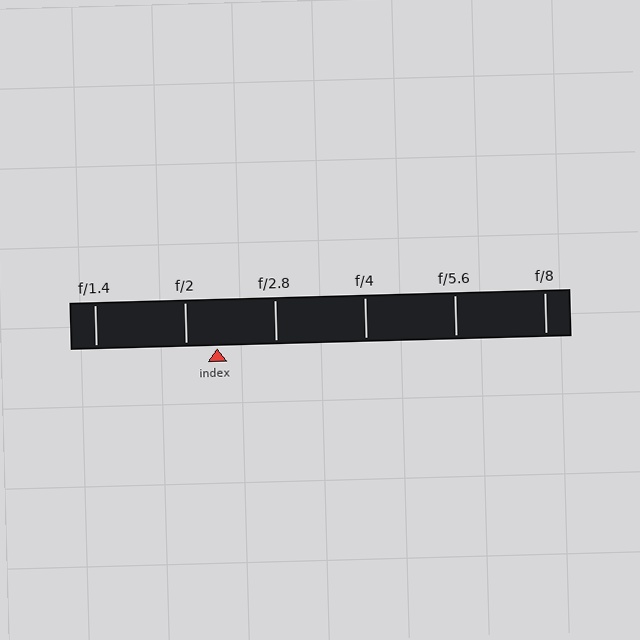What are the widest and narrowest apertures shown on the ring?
The widest aperture shown is f/1.4 and the narrowest is f/8.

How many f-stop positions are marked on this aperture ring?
There are 6 f-stop positions marked.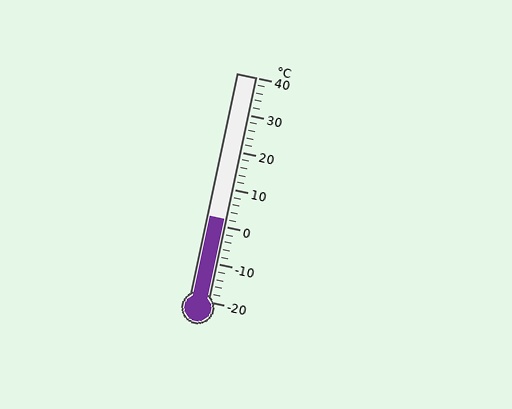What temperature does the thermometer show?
The thermometer shows approximately 2°C.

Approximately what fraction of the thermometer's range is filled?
The thermometer is filled to approximately 35% of its range.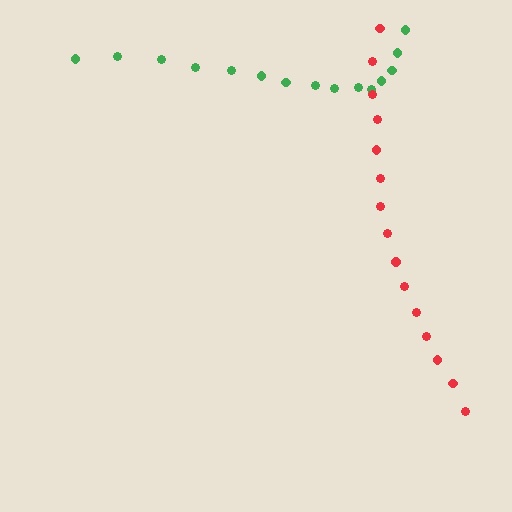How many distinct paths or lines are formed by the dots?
There are 2 distinct paths.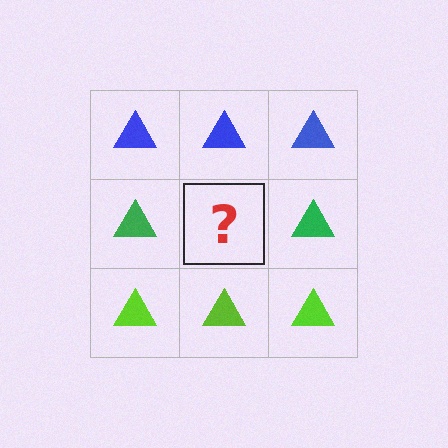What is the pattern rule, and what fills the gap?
The rule is that each row has a consistent color. The gap should be filled with a green triangle.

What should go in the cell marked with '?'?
The missing cell should contain a green triangle.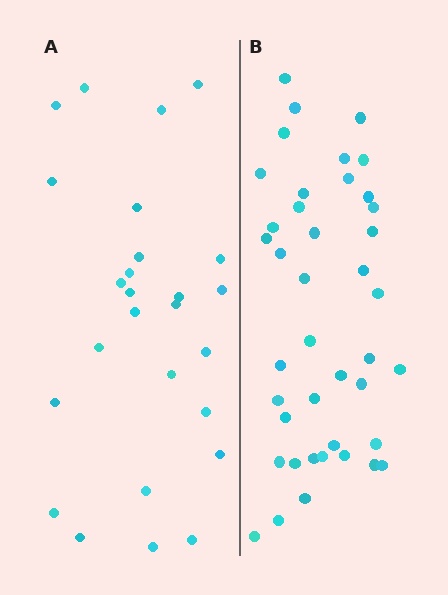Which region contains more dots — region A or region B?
Region B (the right region) has more dots.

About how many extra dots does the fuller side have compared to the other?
Region B has approximately 15 more dots than region A.